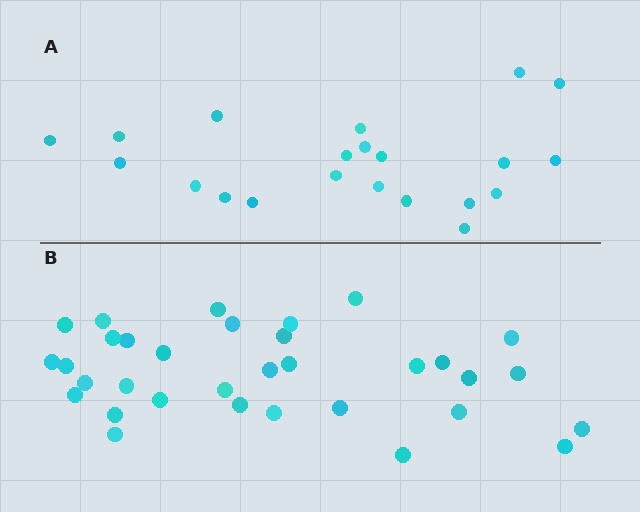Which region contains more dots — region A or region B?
Region B (the bottom region) has more dots.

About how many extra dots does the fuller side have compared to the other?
Region B has roughly 12 or so more dots than region A.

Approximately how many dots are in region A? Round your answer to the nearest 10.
About 20 dots. (The exact count is 21, which rounds to 20.)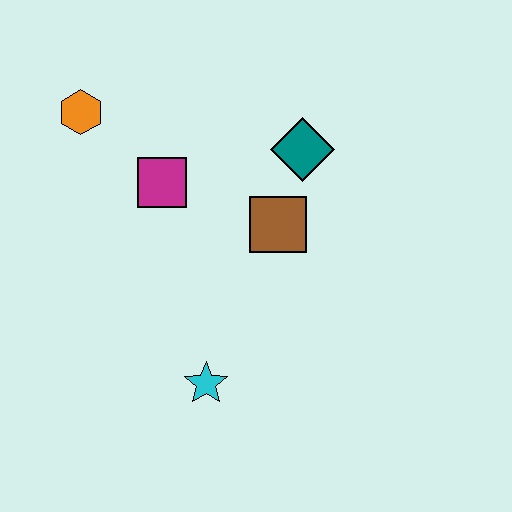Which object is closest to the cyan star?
The brown square is closest to the cyan star.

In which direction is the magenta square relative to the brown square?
The magenta square is to the left of the brown square.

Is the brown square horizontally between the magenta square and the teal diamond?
Yes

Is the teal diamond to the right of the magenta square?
Yes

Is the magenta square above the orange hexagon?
No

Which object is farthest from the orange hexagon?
The cyan star is farthest from the orange hexagon.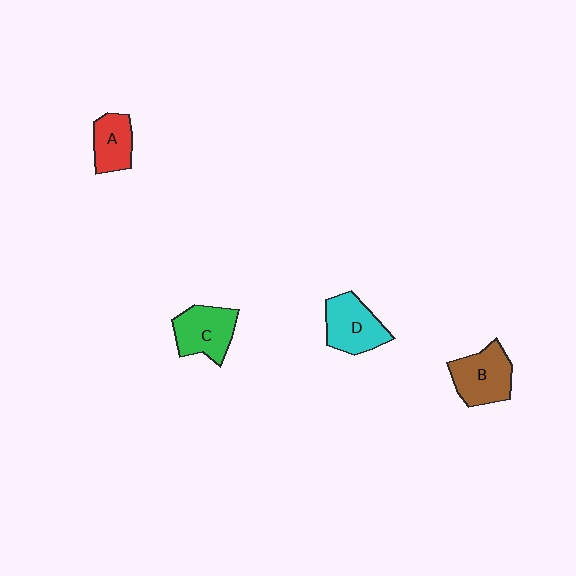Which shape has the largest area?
Shape B (brown).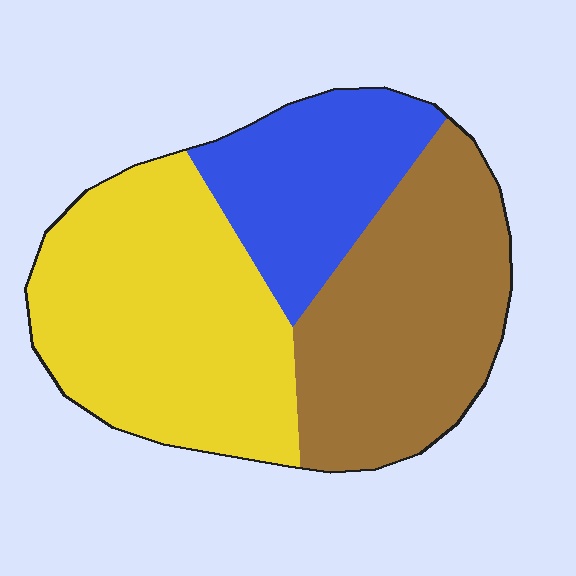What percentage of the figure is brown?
Brown takes up between a third and a half of the figure.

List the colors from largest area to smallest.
From largest to smallest: yellow, brown, blue.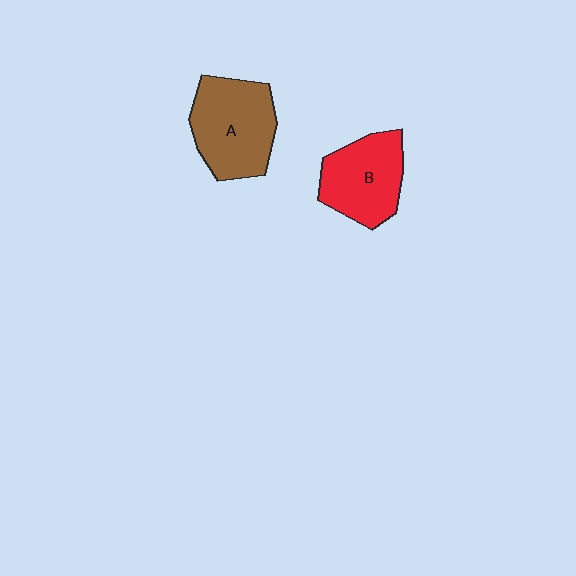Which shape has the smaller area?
Shape B (red).